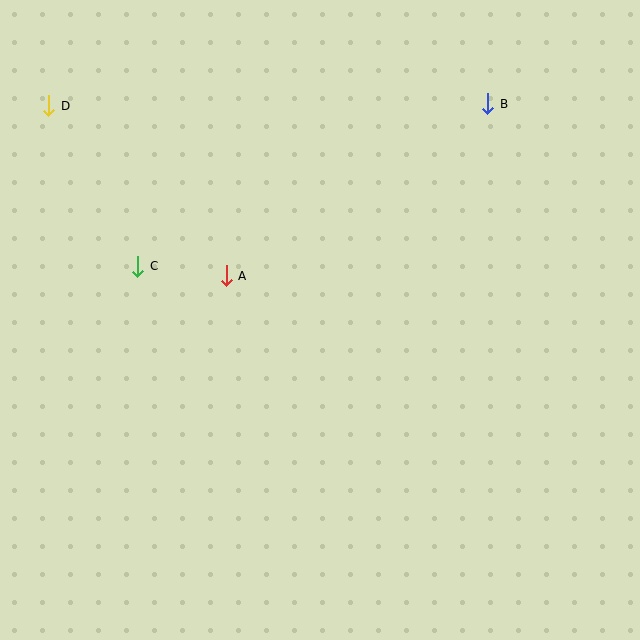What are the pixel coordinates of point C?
Point C is at (138, 266).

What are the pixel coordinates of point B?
Point B is at (488, 104).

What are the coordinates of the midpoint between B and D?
The midpoint between B and D is at (268, 105).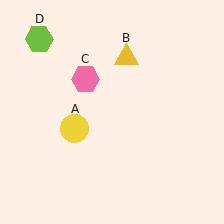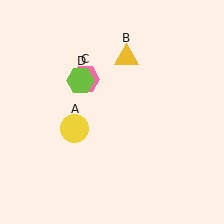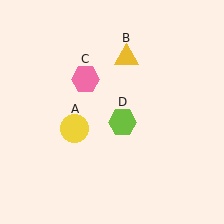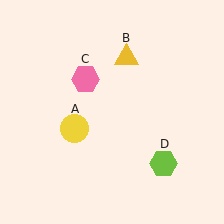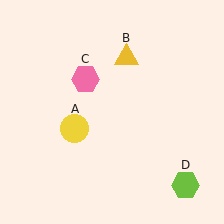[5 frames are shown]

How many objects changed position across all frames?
1 object changed position: lime hexagon (object D).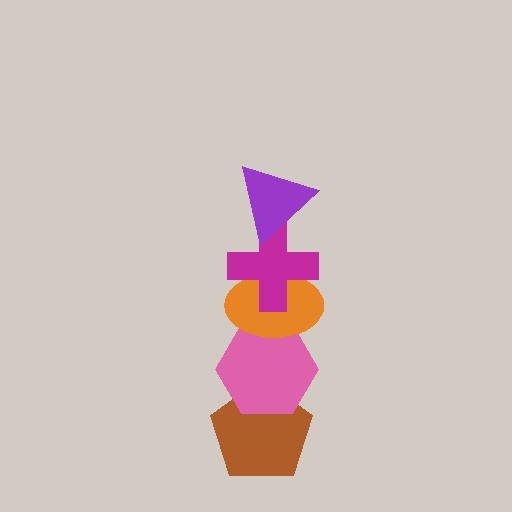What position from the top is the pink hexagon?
The pink hexagon is 4th from the top.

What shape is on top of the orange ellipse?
The magenta cross is on top of the orange ellipse.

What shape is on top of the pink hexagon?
The orange ellipse is on top of the pink hexagon.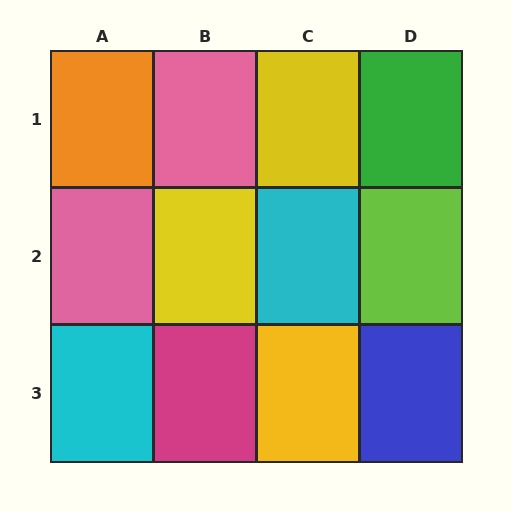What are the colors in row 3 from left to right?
Cyan, magenta, yellow, blue.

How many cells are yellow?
3 cells are yellow.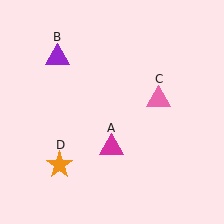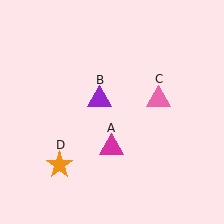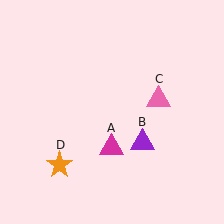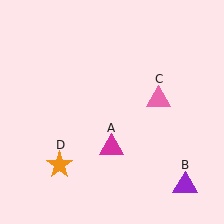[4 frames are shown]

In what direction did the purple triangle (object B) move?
The purple triangle (object B) moved down and to the right.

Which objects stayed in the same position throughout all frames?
Magenta triangle (object A) and pink triangle (object C) and orange star (object D) remained stationary.